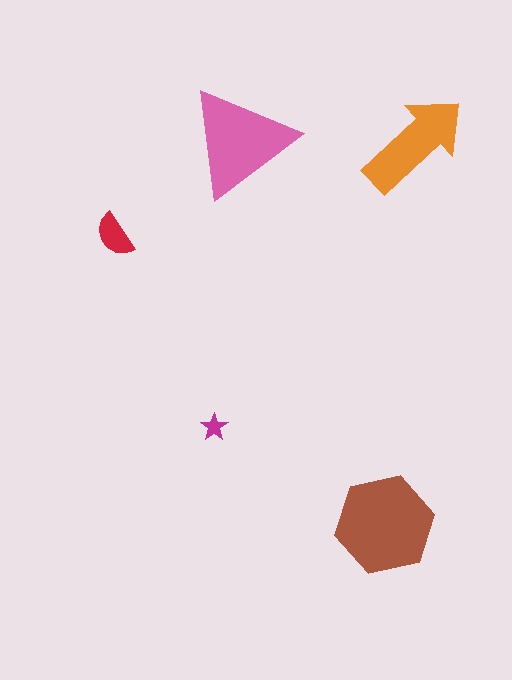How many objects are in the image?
There are 5 objects in the image.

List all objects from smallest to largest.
The magenta star, the red semicircle, the orange arrow, the pink triangle, the brown hexagon.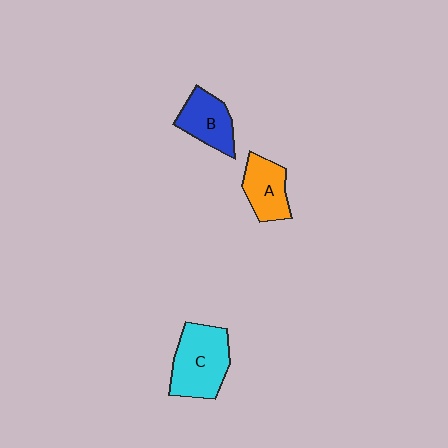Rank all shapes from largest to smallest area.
From largest to smallest: C (cyan), B (blue), A (orange).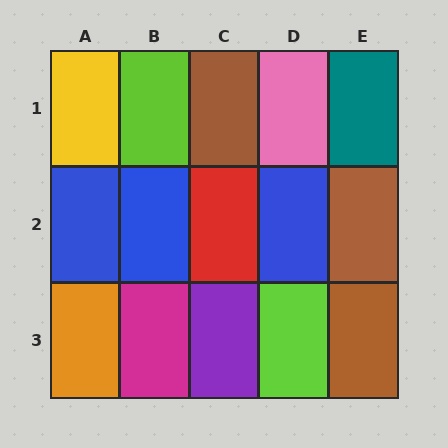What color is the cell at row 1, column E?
Teal.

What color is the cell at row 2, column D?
Blue.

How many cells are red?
1 cell is red.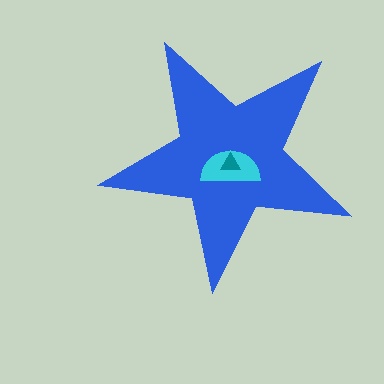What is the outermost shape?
The blue star.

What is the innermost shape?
The teal triangle.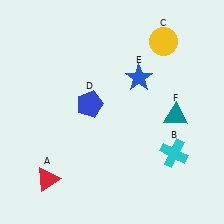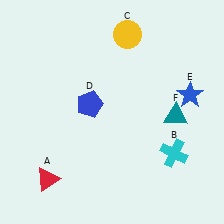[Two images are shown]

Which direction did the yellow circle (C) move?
The yellow circle (C) moved left.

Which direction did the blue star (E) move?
The blue star (E) moved right.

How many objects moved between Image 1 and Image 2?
2 objects moved between the two images.